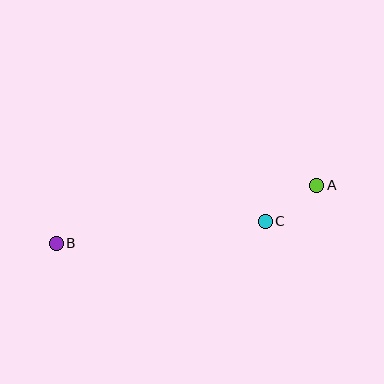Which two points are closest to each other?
Points A and C are closest to each other.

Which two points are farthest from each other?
Points A and B are farthest from each other.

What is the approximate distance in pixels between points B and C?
The distance between B and C is approximately 210 pixels.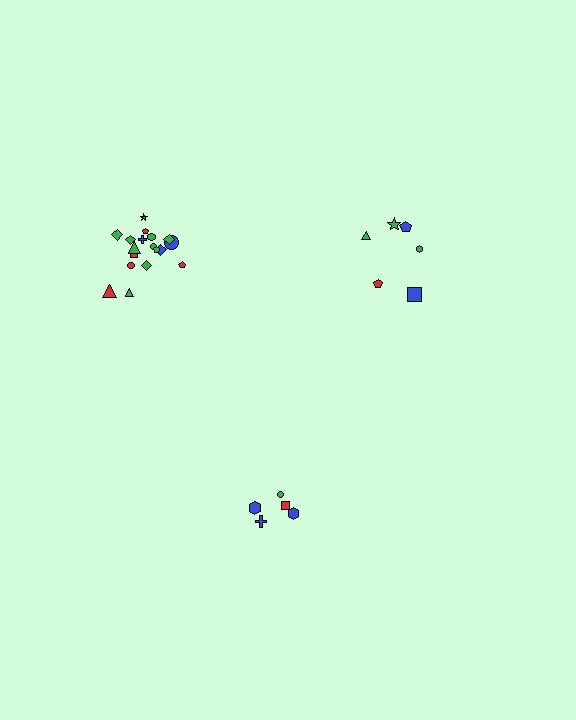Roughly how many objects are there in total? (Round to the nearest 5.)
Roughly 30 objects in total.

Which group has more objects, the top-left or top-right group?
The top-left group.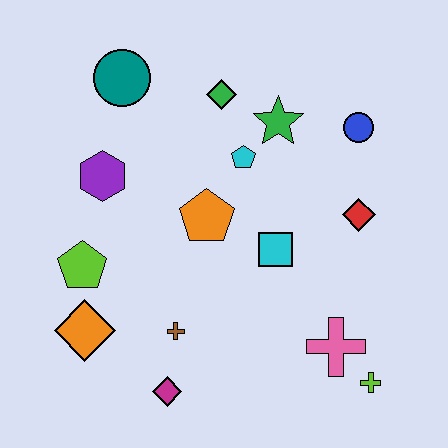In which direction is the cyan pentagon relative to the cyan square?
The cyan pentagon is above the cyan square.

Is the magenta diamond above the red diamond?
No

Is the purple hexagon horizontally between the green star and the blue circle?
No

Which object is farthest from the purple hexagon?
The lime cross is farthest from the purple hexagon.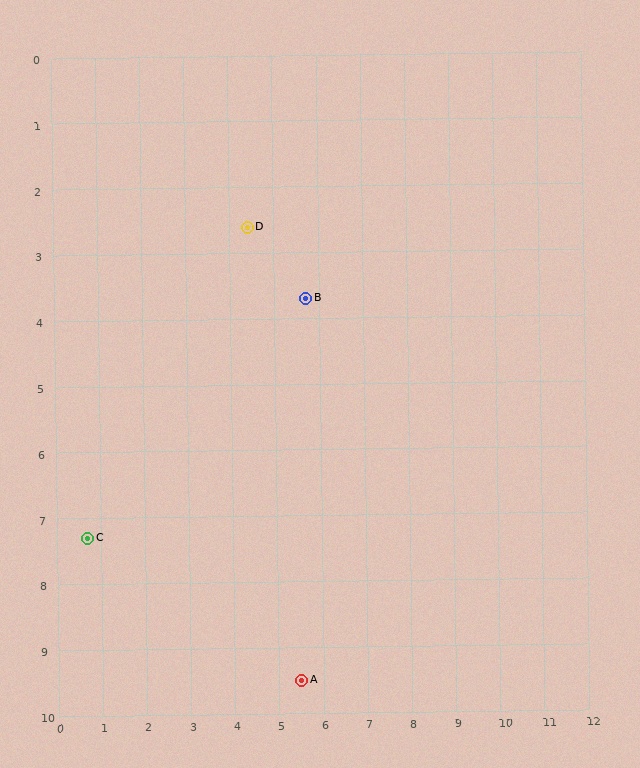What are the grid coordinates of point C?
Point C is at approximately (0.7, 7.3).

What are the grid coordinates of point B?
Point B is at approximately (5.7, 3.7).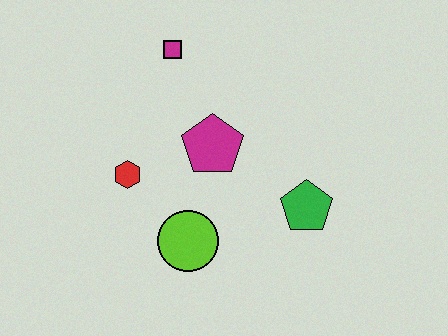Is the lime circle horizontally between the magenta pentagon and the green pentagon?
No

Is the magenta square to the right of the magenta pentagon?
No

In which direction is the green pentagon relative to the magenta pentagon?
The green pentagon is to the right of the magenta pentagon.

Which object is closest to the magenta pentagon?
The red hexagon is closest to the magenta pentagon.